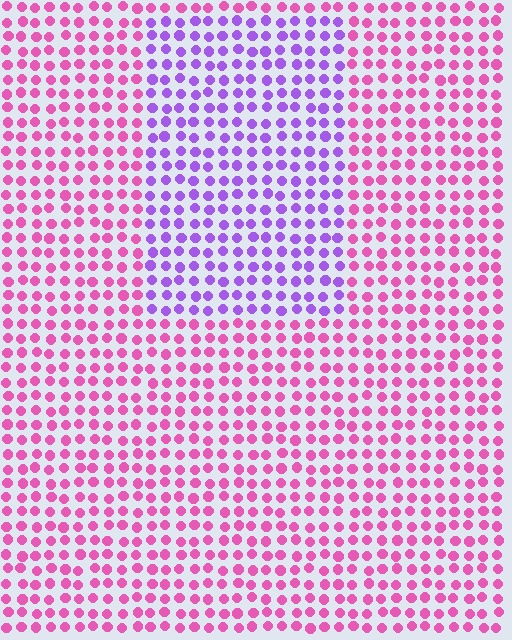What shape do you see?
I see a rectangle.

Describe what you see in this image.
The image is filled with small pink elements in a uniform arrangement. A rectangle-shaped region is visible where the elements are tinted to a slightly different hue, forming a subtle color boundary.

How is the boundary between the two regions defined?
The boundary is defined purely by a slight shift in hue (about 49 degrees). Spacing, size, and orientation are identical on both sides.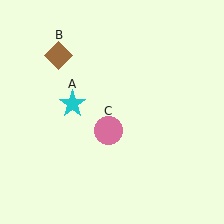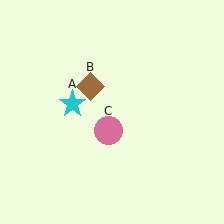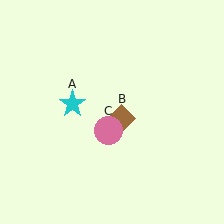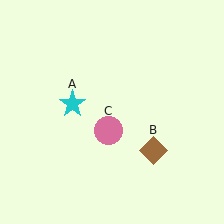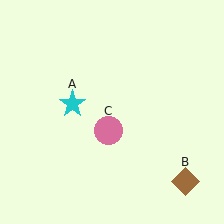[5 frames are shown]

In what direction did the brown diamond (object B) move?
The brown diamond (object B) moved down and to the right.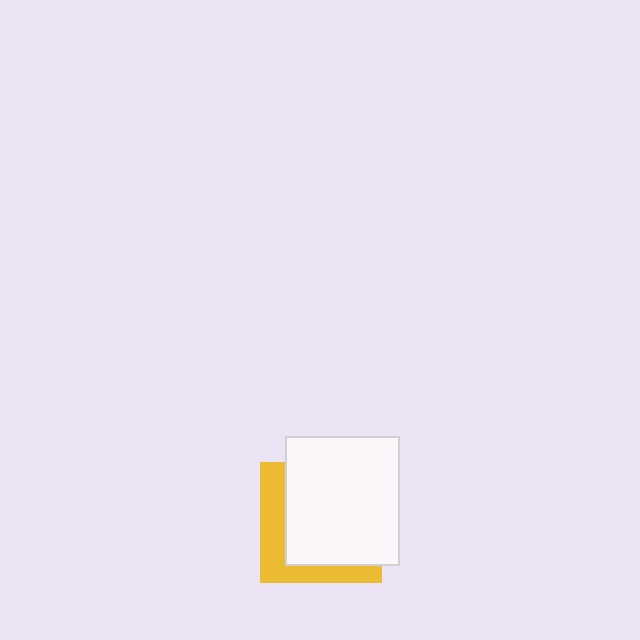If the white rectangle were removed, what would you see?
You would see the complete yellow square.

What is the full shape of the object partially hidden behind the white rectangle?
The partially hidden object is a yellow square.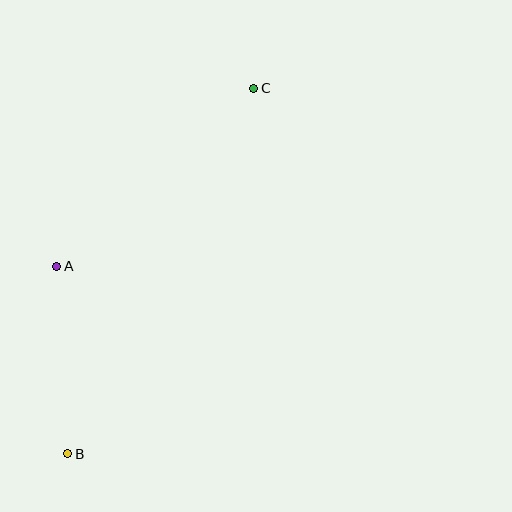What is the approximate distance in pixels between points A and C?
The distance between A and C is approximately 266 pixels.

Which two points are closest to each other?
Points A and B are closest to each other.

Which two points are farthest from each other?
Points B and C are farthest from each other.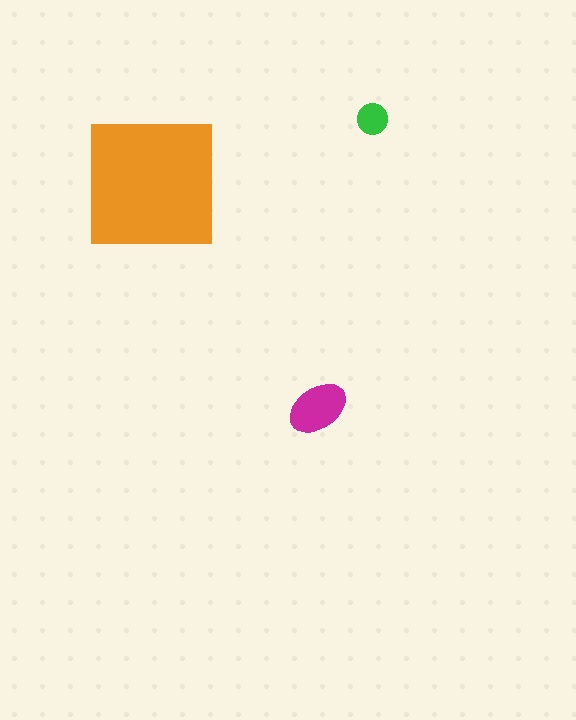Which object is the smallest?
The green circle.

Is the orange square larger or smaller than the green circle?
Larger.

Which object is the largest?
The orange square.